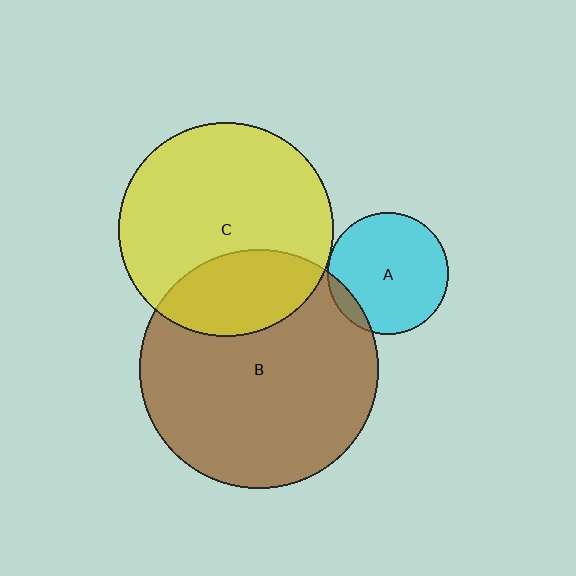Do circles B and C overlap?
Yes.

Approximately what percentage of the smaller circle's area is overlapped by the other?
Approximately 30%.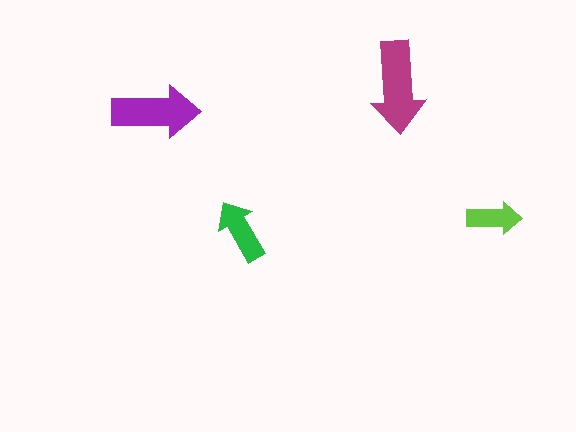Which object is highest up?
The magenta arrow is topmost.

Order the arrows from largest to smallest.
the magenta one, the purple one, the green one, the lime one.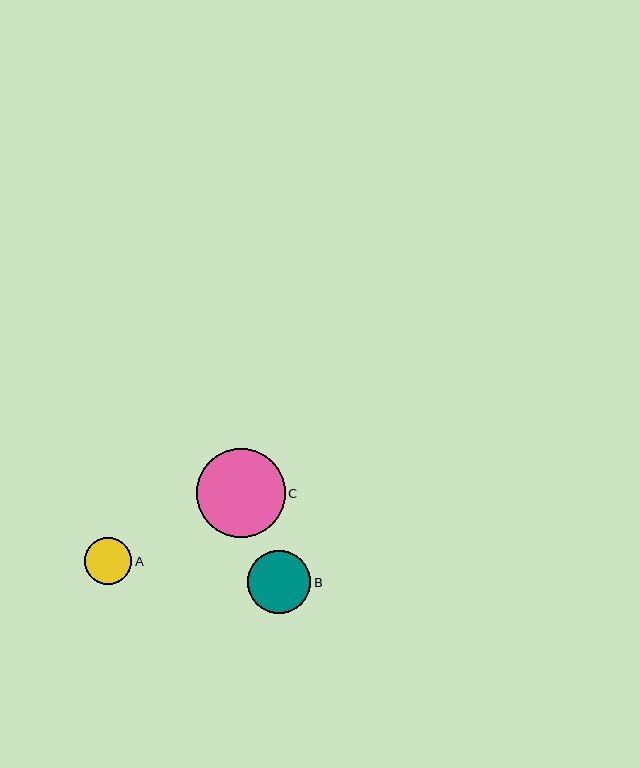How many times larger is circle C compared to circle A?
Circle C is approximately 1.9 times the size of circle A.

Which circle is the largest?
Circle C is the largest with a size of approximately 89 pixels.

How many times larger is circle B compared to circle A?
Circle B is approximately 1.3 times the size of circle A.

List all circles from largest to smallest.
From largest to smallest: C, B, A.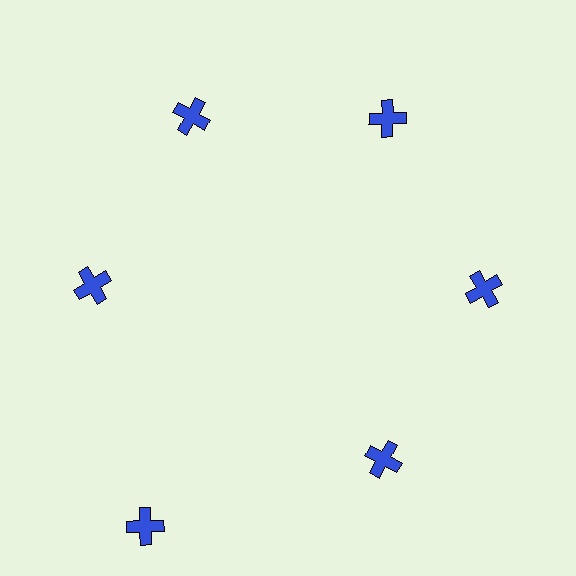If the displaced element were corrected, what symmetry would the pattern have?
It would have 6-fold rotational symmetry — the pattern would map onto itself every 60 degrees.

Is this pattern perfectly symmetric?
No. The 6 blue crosses are arranged in a ring, but one element near the 7 o'clock position is pushed outward from the center, breaking the 6-fold rotational symmetry.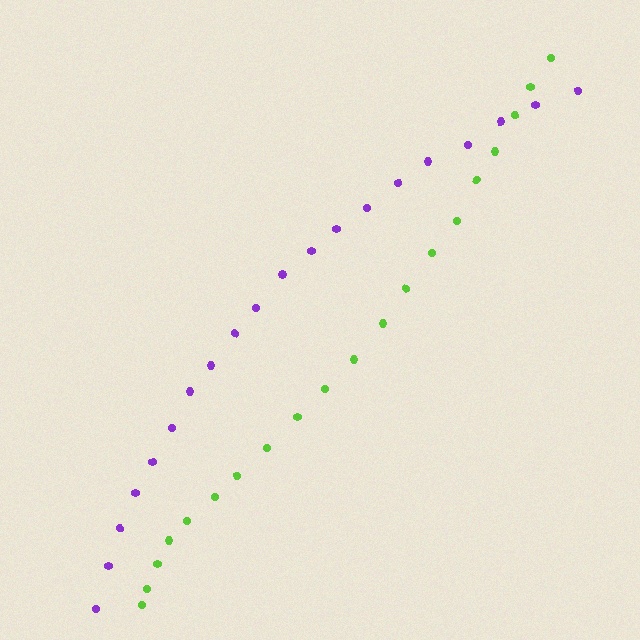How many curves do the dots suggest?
There are 2 distinct paths.